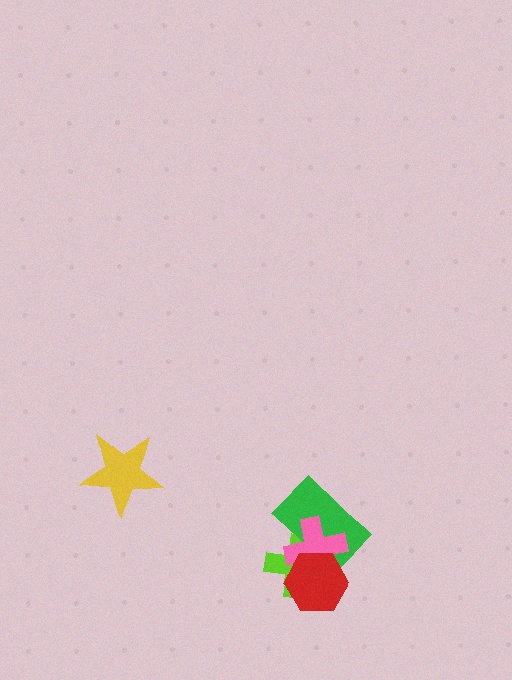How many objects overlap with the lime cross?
3 objects overlap with the lime cross.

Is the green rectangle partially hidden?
Yes, it is partially covered by another shape.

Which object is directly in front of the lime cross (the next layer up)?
The green rectangle is directly in front of the lime cross.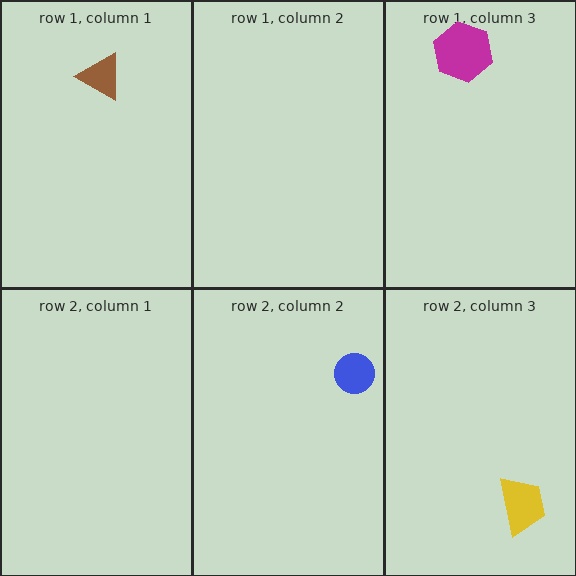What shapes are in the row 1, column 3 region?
The magenta hexagon.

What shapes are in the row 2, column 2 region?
The blue circle.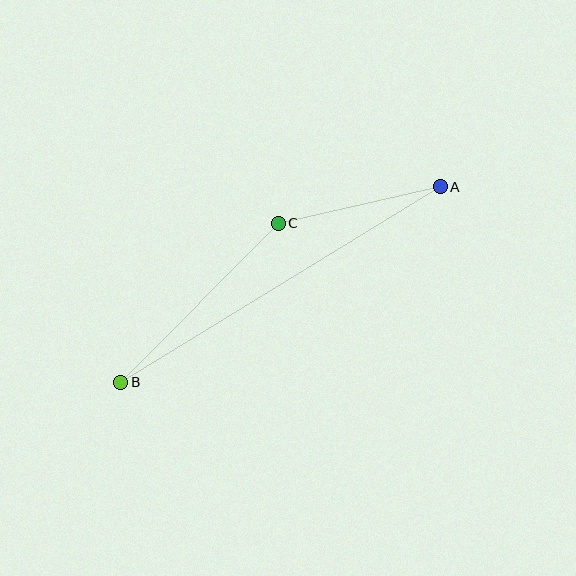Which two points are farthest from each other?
Points A and B are farthest from each other.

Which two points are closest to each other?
Points A and C are closest to each other.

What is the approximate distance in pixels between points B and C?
The distance between B and C is approximately 224 pixels.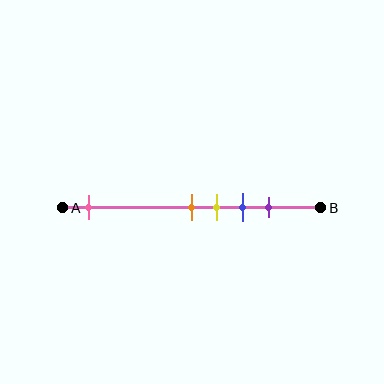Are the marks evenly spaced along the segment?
No, the marks are not evenly spaced.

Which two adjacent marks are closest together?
The orange and yellow marks are the closest adjacent pair.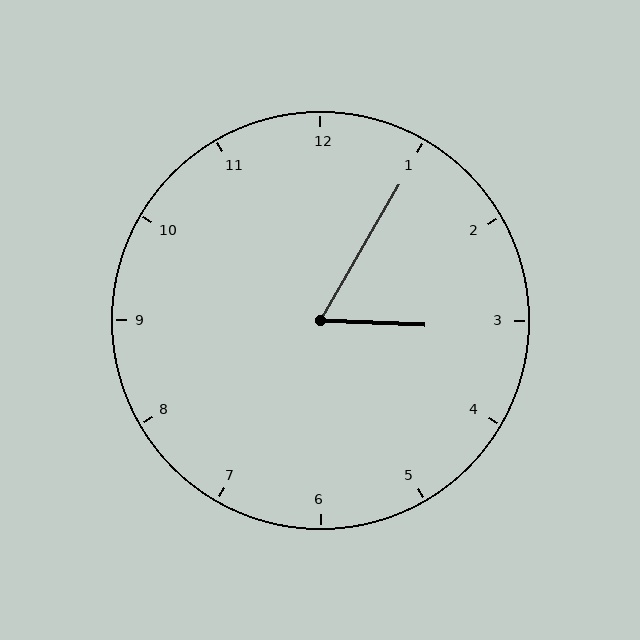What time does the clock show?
3:05.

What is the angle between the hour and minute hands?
Approximately 62 degrees.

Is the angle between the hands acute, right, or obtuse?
It is acute.